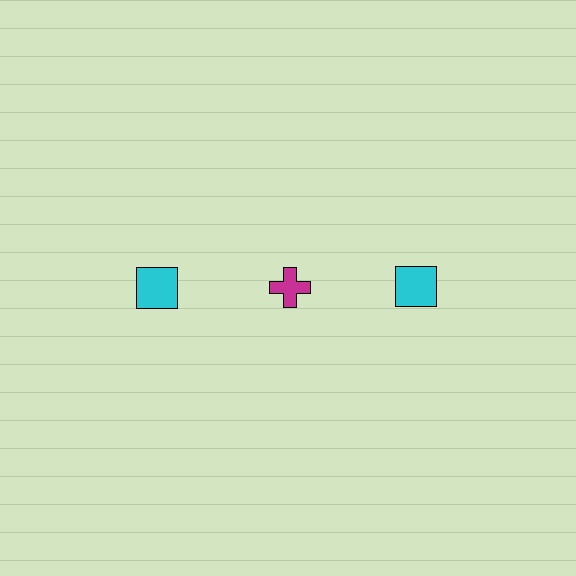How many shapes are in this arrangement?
There are 3 shapes arranged in a grid pattern.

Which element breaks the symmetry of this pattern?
The magenta cross in the top row, second from left column breaks the symmetry. All other shapes are cyan squares.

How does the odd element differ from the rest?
It differs in both color (magenta instead of cyan) and shape (cross instead of square).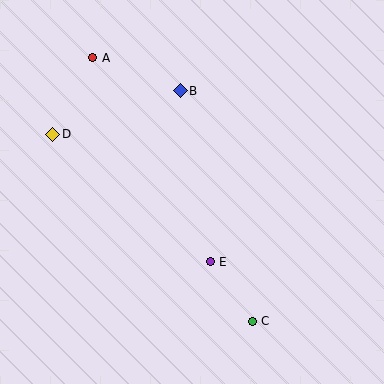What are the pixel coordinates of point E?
Point E is at (210, 262).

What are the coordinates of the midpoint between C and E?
The midpoint between C and E is at (231, 291).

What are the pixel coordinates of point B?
Point B is at (180, 91).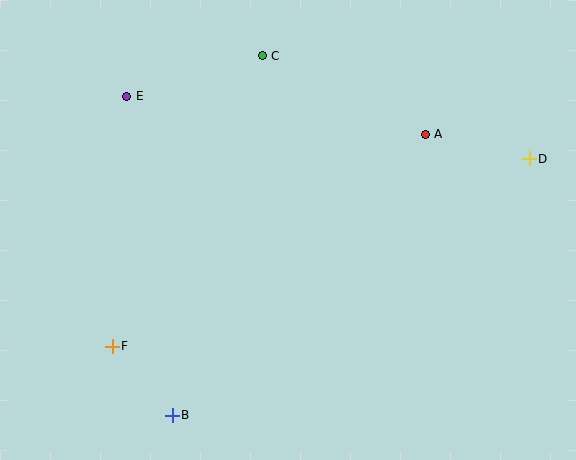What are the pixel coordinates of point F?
Point F is at (112, 346).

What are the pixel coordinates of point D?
Point D is at (529, 159).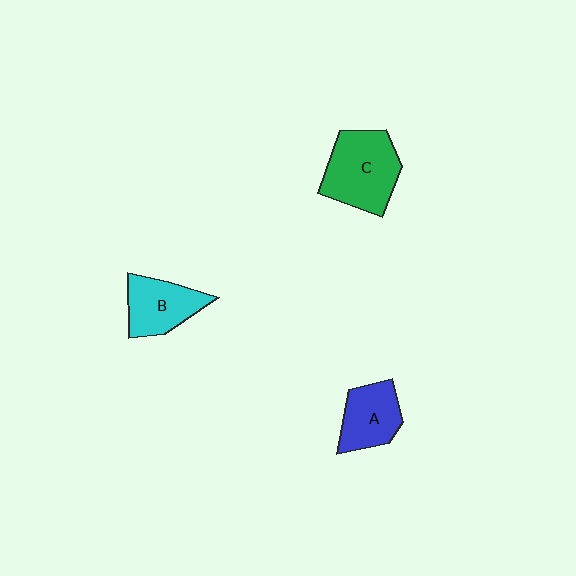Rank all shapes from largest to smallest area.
From largest to smallest: C (green), B (cyan), A (blue).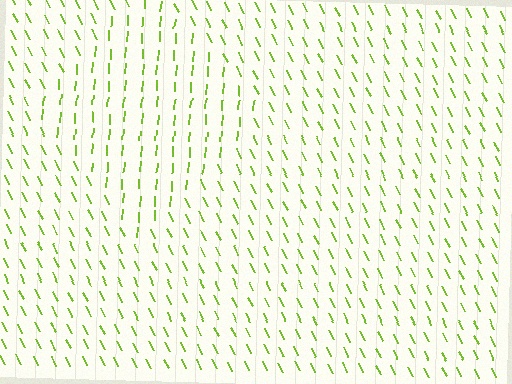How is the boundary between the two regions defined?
The boundary is defined purely by a change in line orientation (approximately 31 degrees difference). All lines are the same color and thickness.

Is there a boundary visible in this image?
Yes, there is a texture boundary formed by a change in line orientation.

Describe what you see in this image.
The image is filled with small lime line segments. A diamond region in the image has lines oriented differently from the surrounding lines, creating a visible texture boundary.